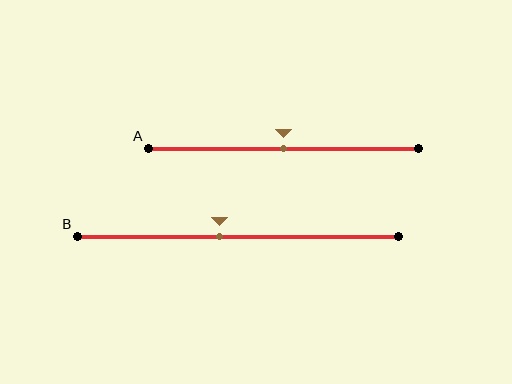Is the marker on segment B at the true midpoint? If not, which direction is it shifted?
No, the marker on segment B is shifted to the left by about 6% of the segment length.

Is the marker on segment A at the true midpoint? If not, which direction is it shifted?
Yes, the marker on segment A is at the true midpoint.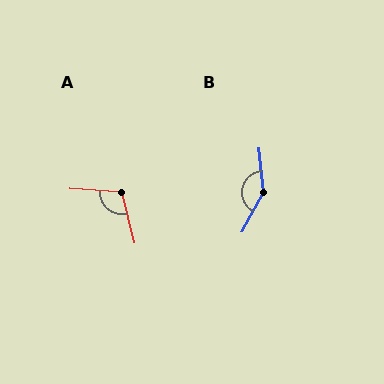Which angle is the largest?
B, at approximately 146 degrees.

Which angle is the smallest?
A, at approximately 108 degrees.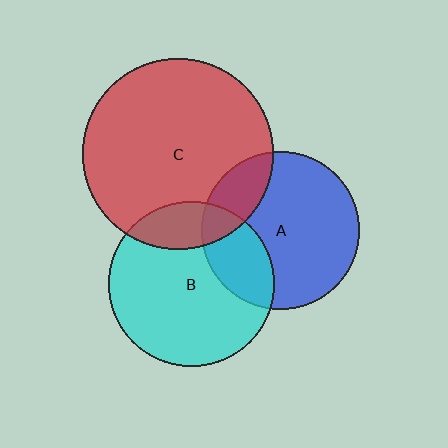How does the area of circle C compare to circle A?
Approximately 1.5 times.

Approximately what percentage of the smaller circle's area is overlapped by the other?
Approximately 20%.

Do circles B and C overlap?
Yes.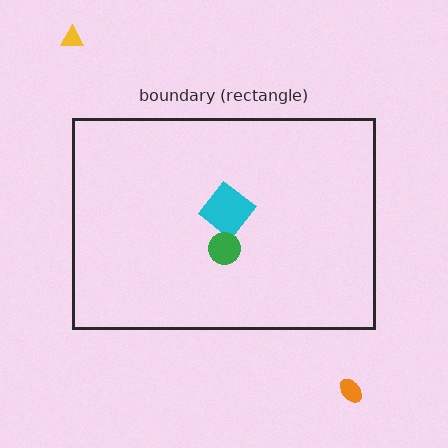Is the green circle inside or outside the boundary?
Inside.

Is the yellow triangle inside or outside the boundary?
Outside.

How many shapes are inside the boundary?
2 inside, 2 outside.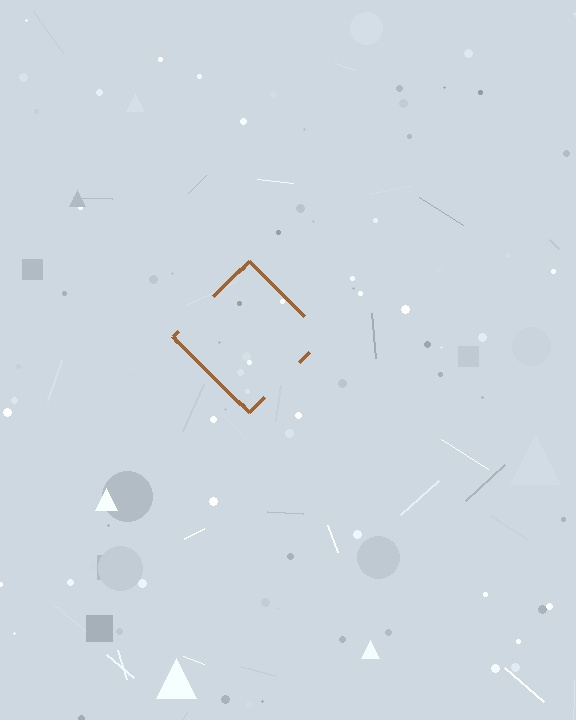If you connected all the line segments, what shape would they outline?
They would outline a diamond.